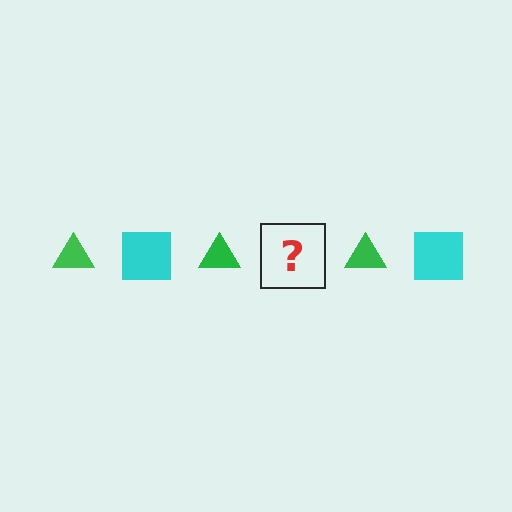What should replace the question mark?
The question mark should be replaced with a cyan square.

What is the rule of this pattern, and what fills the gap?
The rule is that the pattern alternates between green triangle and cyan square. The gap should be filled with a cyan square.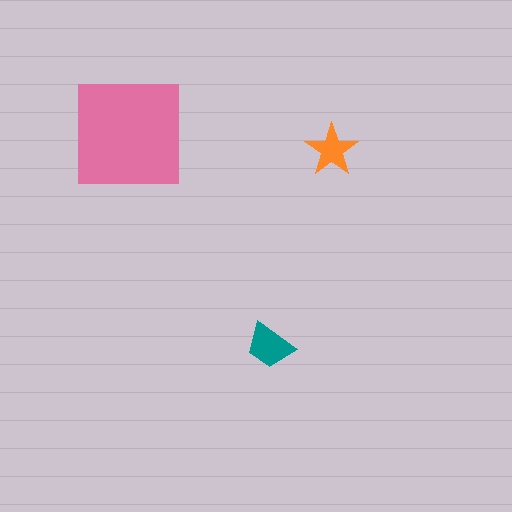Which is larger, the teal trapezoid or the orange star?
The teal trapezoid.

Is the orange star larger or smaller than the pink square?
Smaller.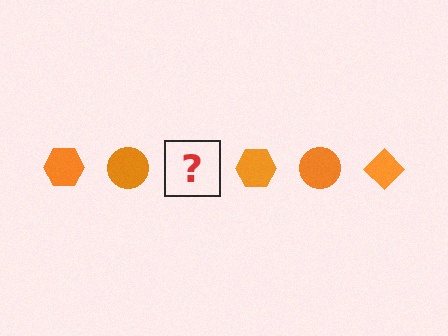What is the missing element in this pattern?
The missing element is an orange diamond.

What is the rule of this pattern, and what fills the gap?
The rule is that the pattern cycles through hexagon, circle, diamond shapes in orange. The gap should be filled with an orange diamond.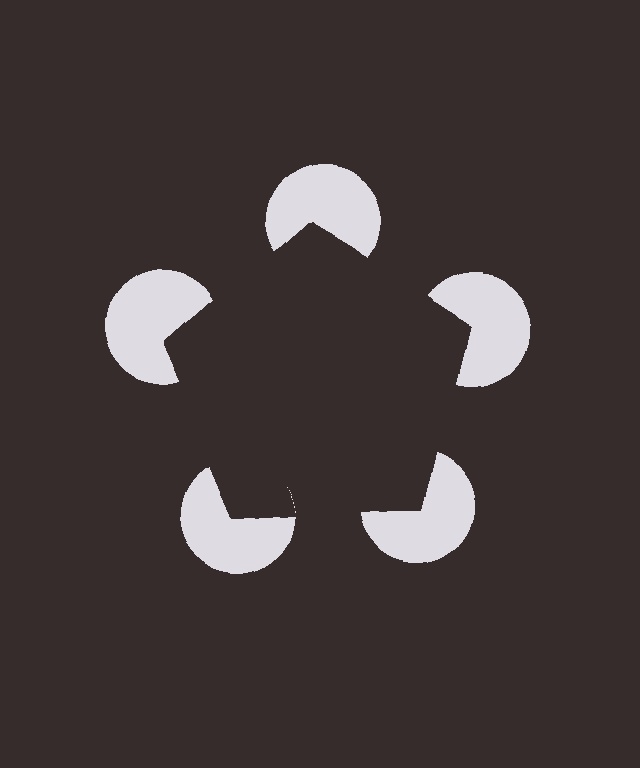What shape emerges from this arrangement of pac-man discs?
An illusory pentagon — its edges are inferred from the aligned wedge cuts in the pac-man discs, not physically drawn.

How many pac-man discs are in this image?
There are 5 — one at each vertex of the illusory pentagon.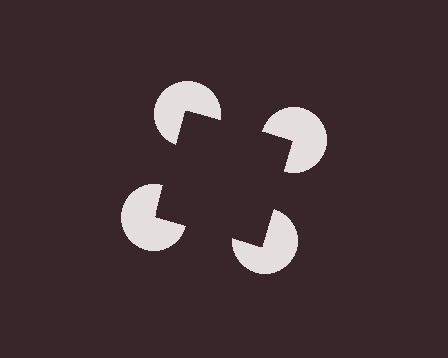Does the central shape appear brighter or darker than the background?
It typically appears slightly darker than the background, even though no actual brightness change is drawn.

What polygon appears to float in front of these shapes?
An illusory square — its edges are inferred from the aligned wedge cuts in the pac-man discs, not physically drawn.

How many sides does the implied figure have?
4 sides.